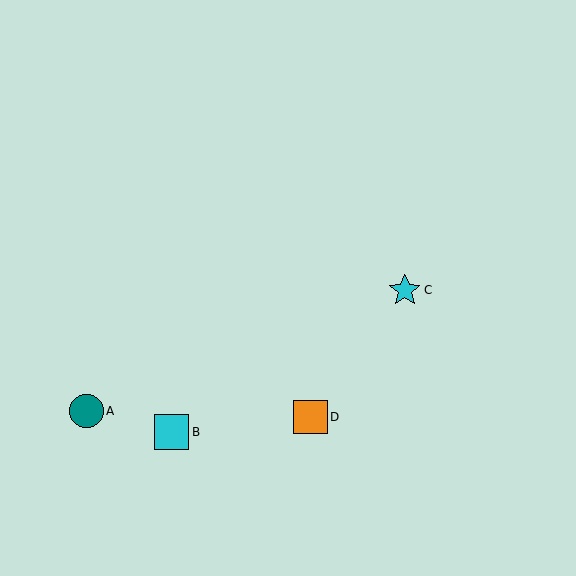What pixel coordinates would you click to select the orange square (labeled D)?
Click at (310, 417) to select the orange square D.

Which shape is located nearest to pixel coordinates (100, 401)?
The teal circle (labeled A) at (86, 411) is nearest to that location.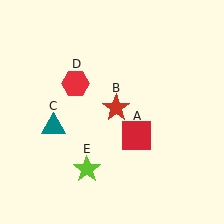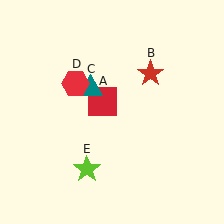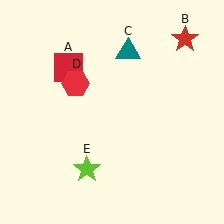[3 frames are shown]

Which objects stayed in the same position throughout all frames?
Red hexagon (object D) and lime star (object E) remained stationary.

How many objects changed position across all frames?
3 objects changed position: red square (object A), red star (object B), teal triangle (object C).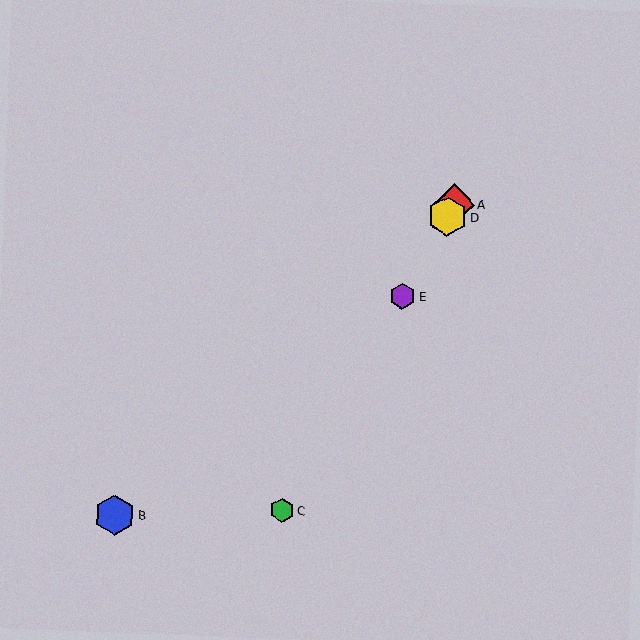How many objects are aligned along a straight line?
4 objects (A, C, D, E) are aligned along a straight line.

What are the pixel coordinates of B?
Object B is at (115, 515).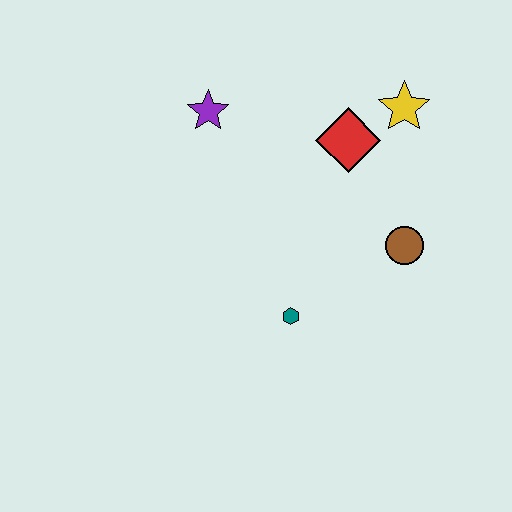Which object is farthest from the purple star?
The brown circle is farthest from the purple star.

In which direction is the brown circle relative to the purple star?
The brown circle is to the right of the purple star.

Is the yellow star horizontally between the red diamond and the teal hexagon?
No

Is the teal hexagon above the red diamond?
No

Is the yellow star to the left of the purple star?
No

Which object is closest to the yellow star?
The red diamond is closest to the yellow star.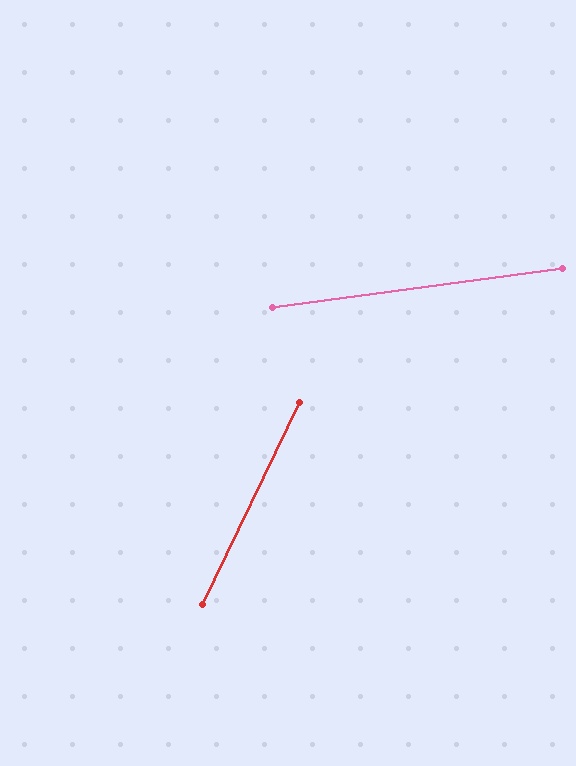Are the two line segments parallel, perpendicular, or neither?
Neither parallel nor perpendicular — they differ by about 57°.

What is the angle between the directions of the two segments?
Approximately 57 degrees.